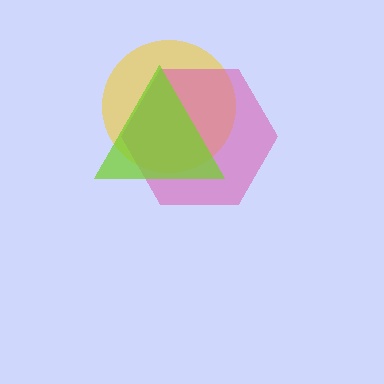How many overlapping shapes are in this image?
There are 3 overlapping shapes in the image.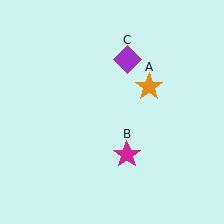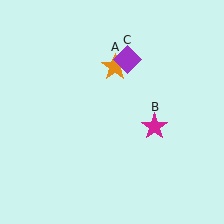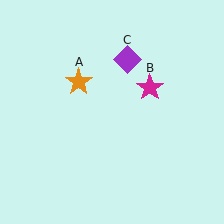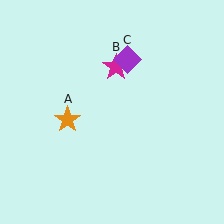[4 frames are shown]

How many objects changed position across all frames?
2 objects changed position: orange star (object A), magenta star (object B).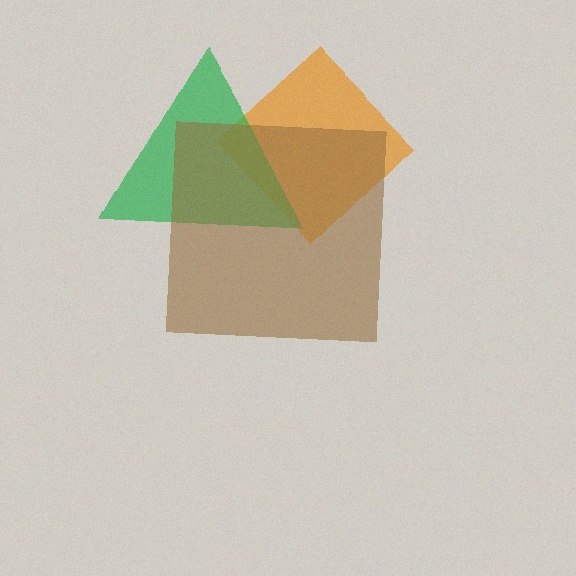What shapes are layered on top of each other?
The layered shapes are: an orange diamond, a green triangle, a brown square.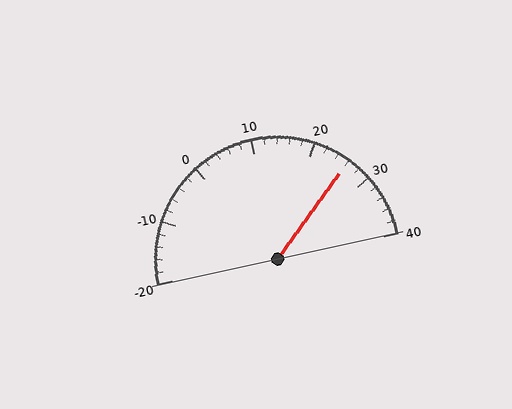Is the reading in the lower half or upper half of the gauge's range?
The reading is in the upper half of the range (-20 to 40).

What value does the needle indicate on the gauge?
The needle indicates approximately 26.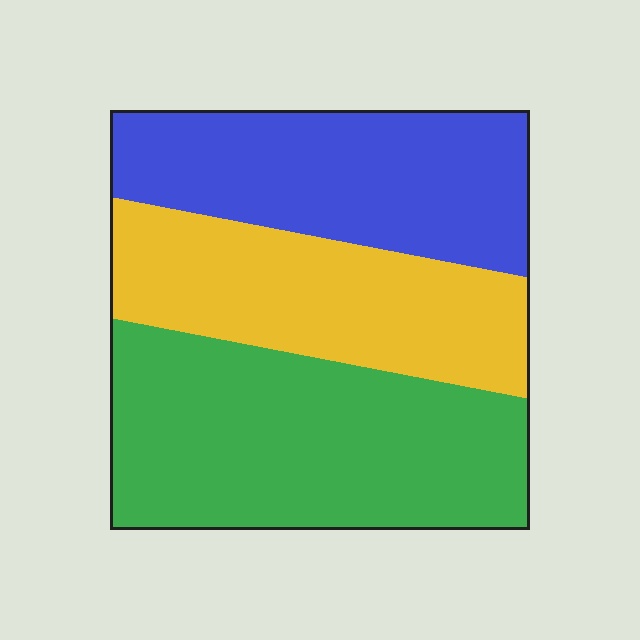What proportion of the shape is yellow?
Yellow covers 29% of the shape.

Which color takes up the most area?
Green, at roughly 40%.